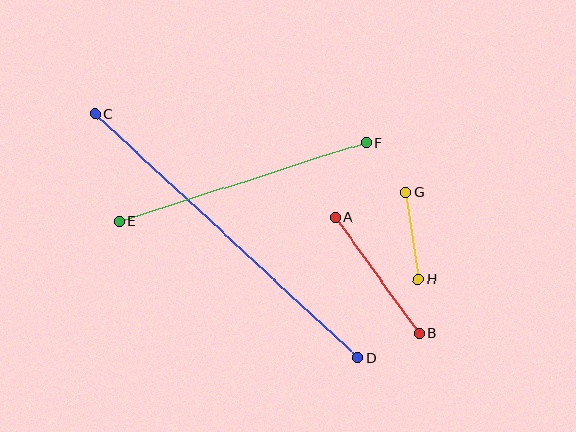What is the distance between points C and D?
The distance is approximately 358 pixels.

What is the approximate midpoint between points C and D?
The midpoint is at approximately (226, 235) pixels.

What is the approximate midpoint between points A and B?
The midpoint is at approximately (377, 275) pixels.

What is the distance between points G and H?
The distance is approximately 88 pixels.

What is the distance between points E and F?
The distance is approximately 259 pixels.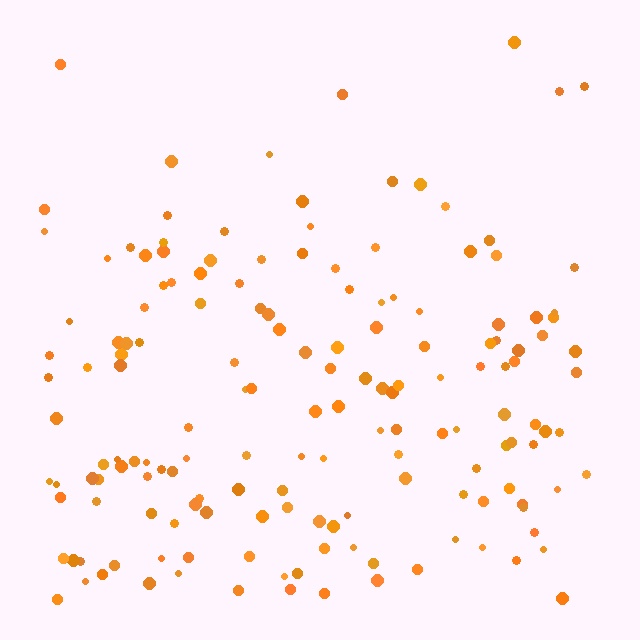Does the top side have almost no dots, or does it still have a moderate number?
Still a moderate number, just noticeably fewer than the bottom.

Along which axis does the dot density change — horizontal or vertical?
Vertical.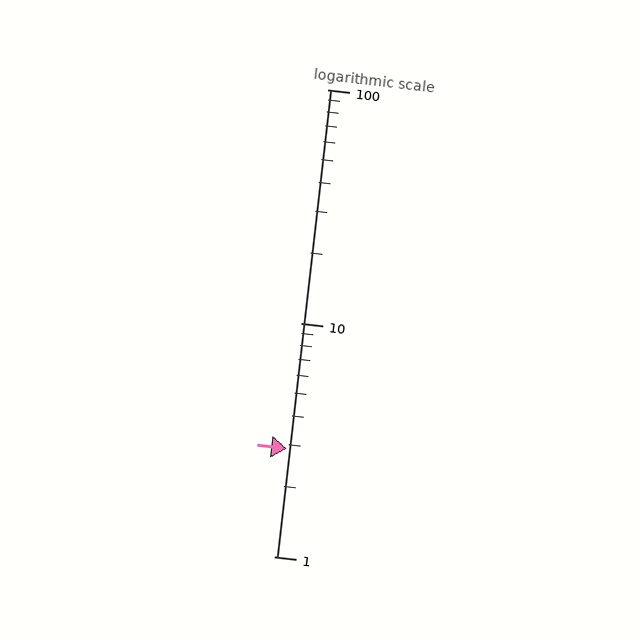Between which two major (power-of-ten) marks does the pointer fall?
The pointer is between 1 and 10.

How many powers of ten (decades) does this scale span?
The scale spans 2 decades, from 1 to 100.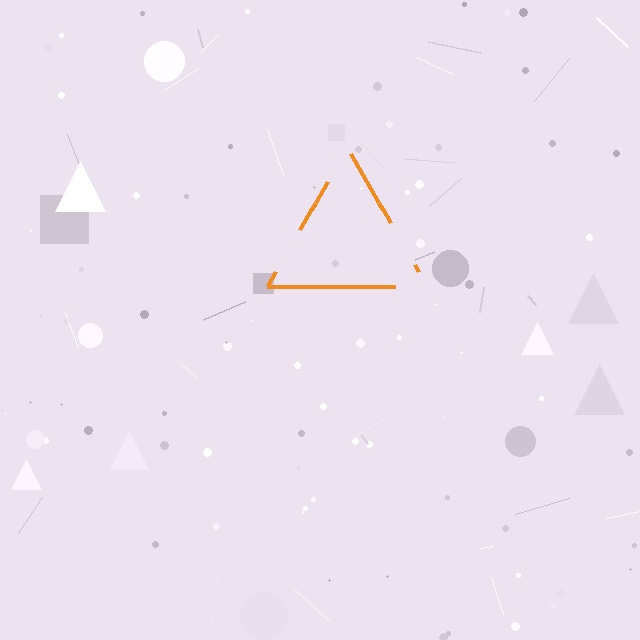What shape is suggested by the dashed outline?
The dashed outline suggests a triangle.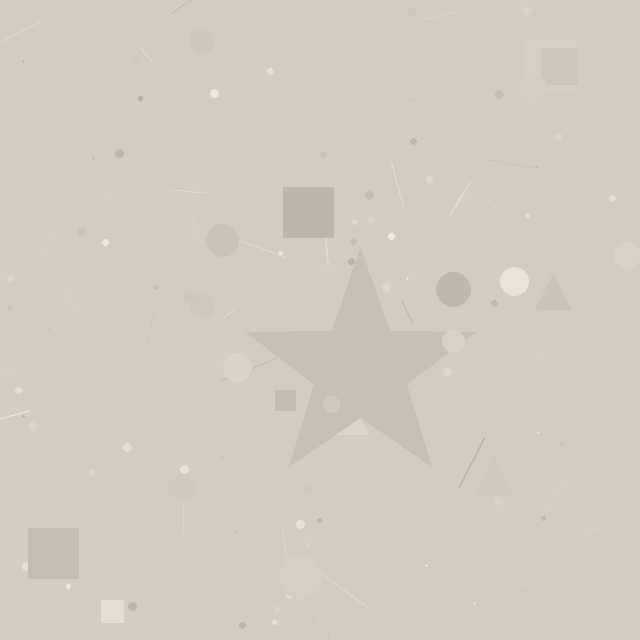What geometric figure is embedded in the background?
A star is embedded in the background.